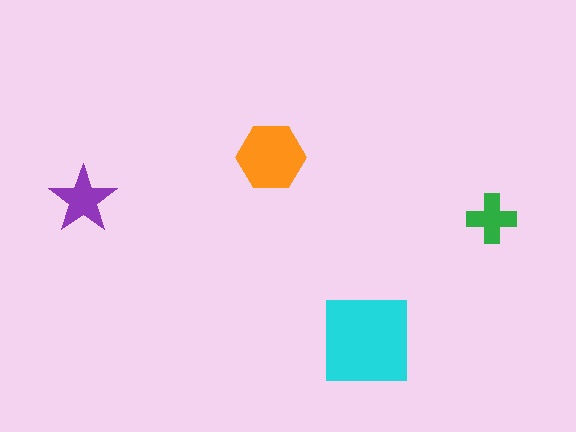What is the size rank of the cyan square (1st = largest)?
1st.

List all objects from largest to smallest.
The cyan square, the orange hexagon, the purple star, the green cross.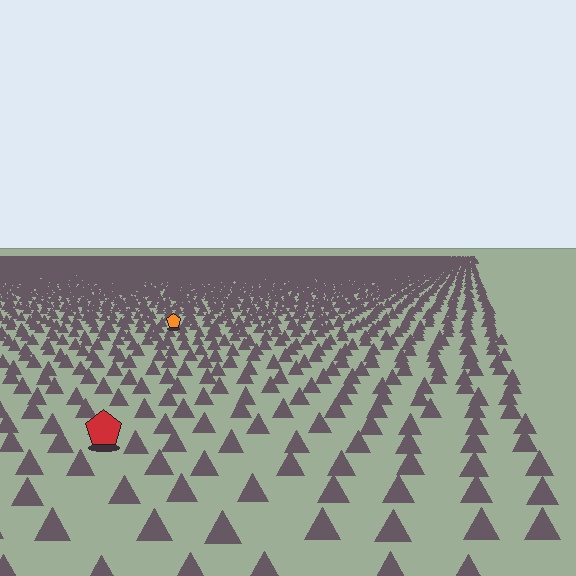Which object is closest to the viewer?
The red pentagon is closest. The texture marks near it are larger and more spread out.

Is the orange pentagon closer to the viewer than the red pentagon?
No. The red pentagon is closer — you can tell from the texture gradient: the ground texture is coarser near it.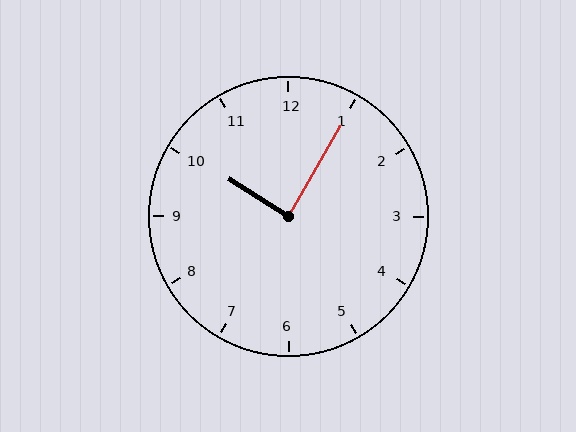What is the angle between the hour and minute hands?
Approximately 88 degrees.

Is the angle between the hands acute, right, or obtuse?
It is right.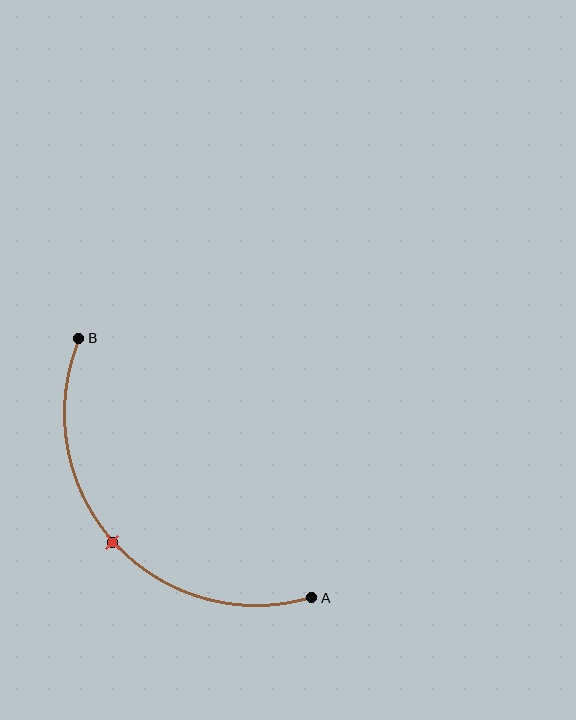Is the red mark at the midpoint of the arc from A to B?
Yes. The red mark lies on the arc at equal arc-length from both A and B — it is the arc midpoint.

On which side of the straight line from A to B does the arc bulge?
The arc bulges below and to the left of the straight line connecting A and B.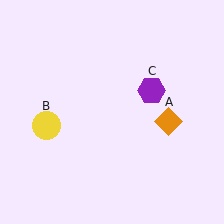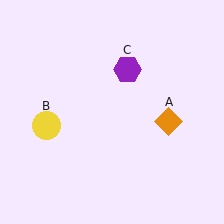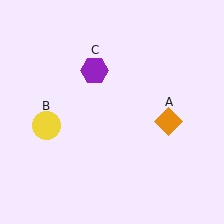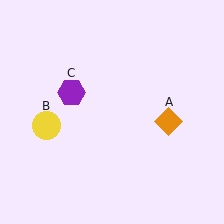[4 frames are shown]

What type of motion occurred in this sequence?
The purple hexagon (object C) rotated counterclockwise around the center of the scene.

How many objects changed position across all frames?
1 object changed position: purple hexagon (object C).